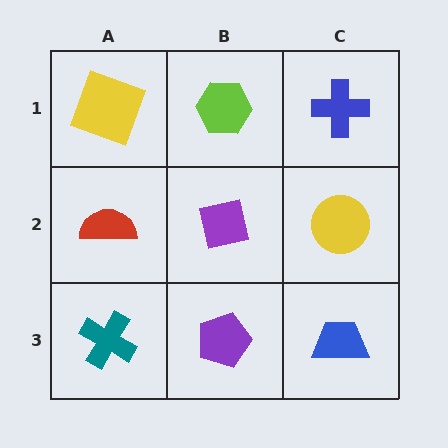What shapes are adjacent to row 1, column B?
A purple square (row 2, column B), a yellow square (row 1, column A), a blue cross (row 1, column C).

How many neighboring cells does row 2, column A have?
3.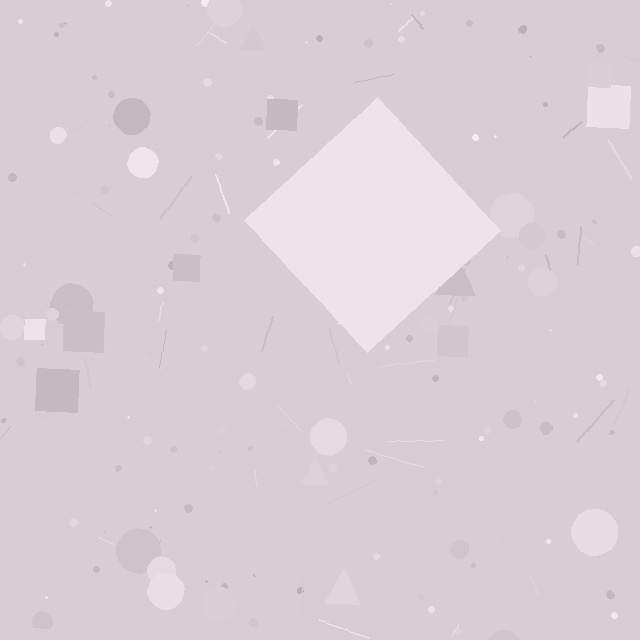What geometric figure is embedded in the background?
A diamond is embedded in the background.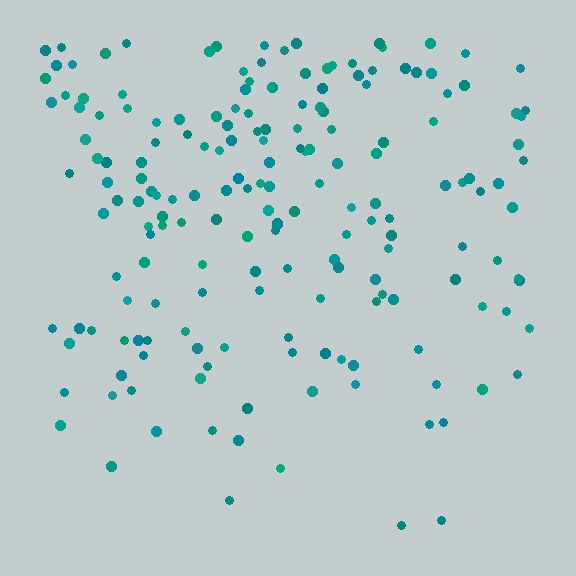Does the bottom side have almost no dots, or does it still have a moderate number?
Still a moderate number, just noticeably fewer than the top.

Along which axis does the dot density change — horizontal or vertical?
Vertical.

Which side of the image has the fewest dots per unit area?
The bottom.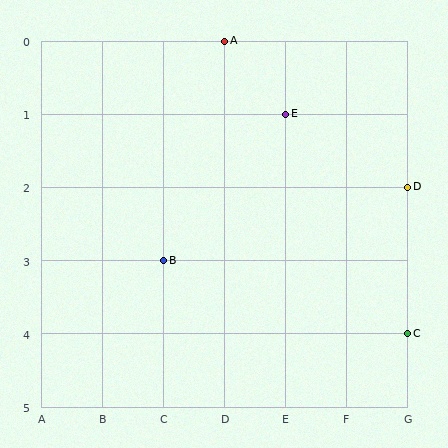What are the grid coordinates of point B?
Point B is at grid coordinates (C, 3).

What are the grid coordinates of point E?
Point E is at grid coordinates (E, 1).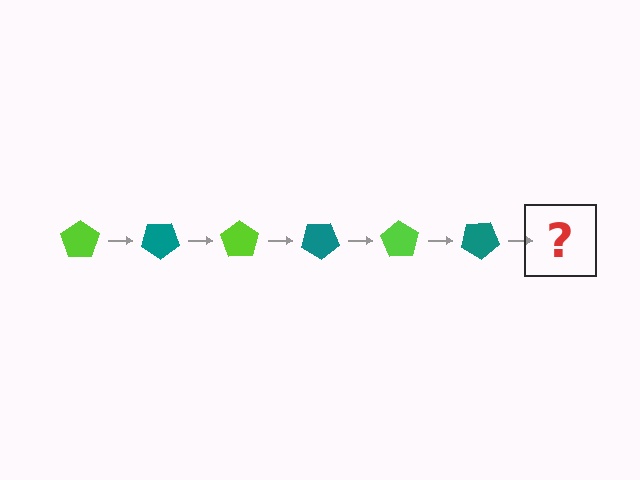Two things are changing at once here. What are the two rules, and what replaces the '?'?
The two rules are that it rotates 35 degrees each step and the color cycles through lime and teal. The '?' should be a lime pentagon, rotated 210 degrees from the start.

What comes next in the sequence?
The next element should be a lime pentagon, rotated 210 degrees from the start.